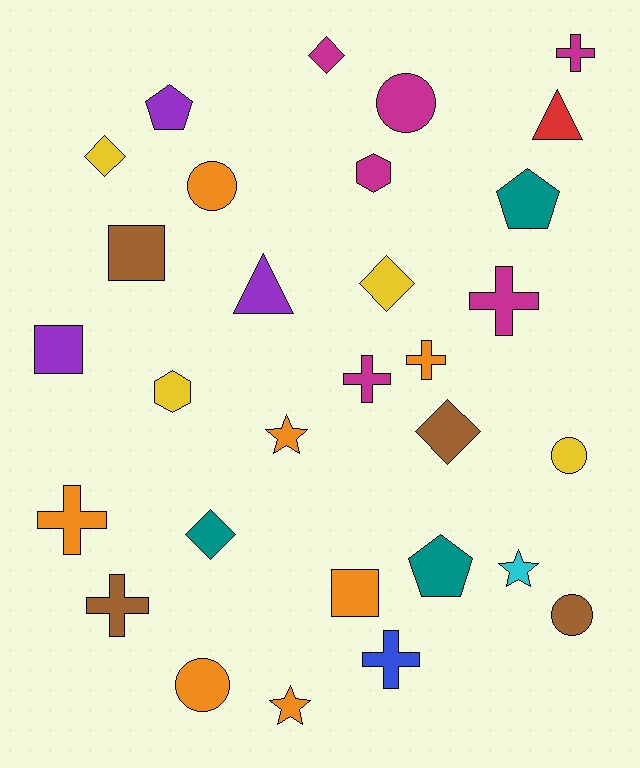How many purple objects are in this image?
There are 3 purple objects.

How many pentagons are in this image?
There are 3 pentagons.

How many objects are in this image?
There are 30 objects.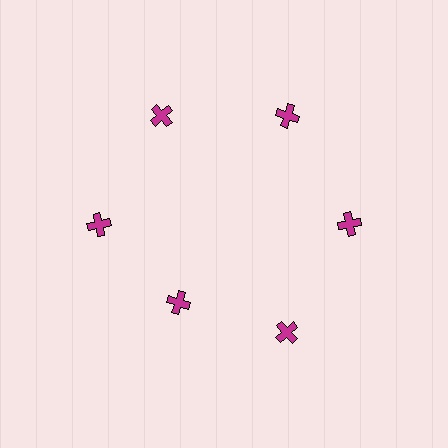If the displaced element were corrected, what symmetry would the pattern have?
It would have 6-fold rotational symmetry — the pattern would map onto itself every 60 degrees.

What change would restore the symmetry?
The symmetry would be restored by moving it outward, back onto the ring so that all 6 crosses sit at equal angles and equal distance from the center.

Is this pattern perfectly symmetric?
No. The 6 magenta crosses are arranged in a ring, but one element near the 7 o'clock position is pulled inward toward the center, breaking the 6-fold rotational symmetry.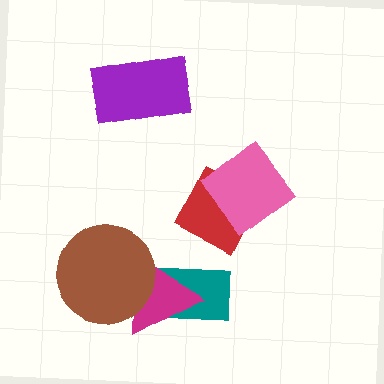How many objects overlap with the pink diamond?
1 object overlaps with the pink diamond.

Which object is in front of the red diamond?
The pink diamond is in front of the red diamond.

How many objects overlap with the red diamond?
1 object overlaps with the red diamond.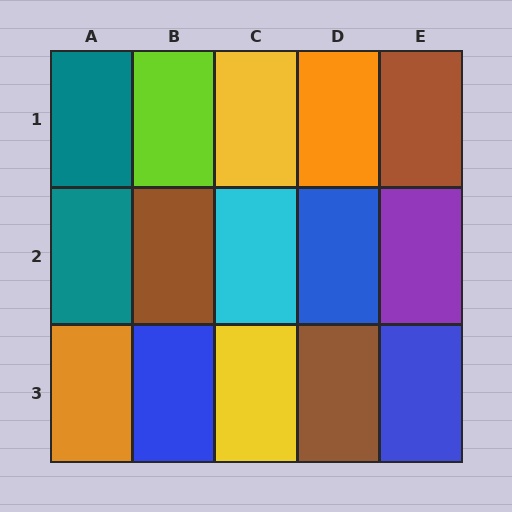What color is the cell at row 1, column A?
Teal.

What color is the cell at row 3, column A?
Orange.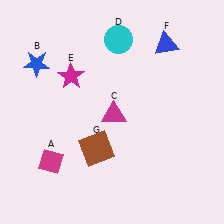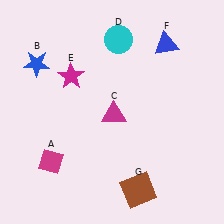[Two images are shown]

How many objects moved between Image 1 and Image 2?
1 object moved between the two images.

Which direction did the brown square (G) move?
The brown square (G) moved down.